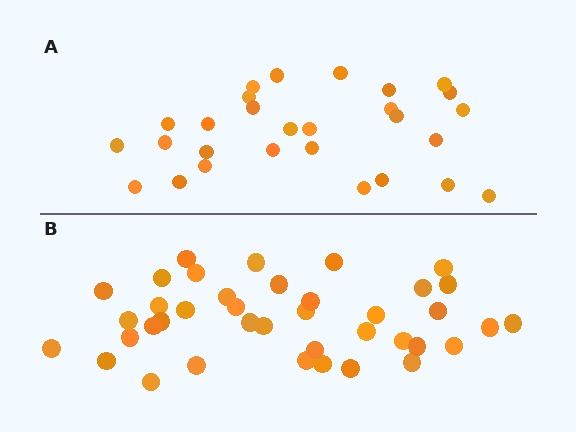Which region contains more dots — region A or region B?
Region B (the bottom region) has more dots.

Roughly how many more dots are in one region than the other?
Region B has roughly 12 or so more dots than region A.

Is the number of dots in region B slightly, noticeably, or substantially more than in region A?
Region B has noticeably more, but not dramatically so. The ratio is roughly 1.4 to 1.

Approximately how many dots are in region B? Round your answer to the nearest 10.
About 40 dots. (The exact count is 39, which rounds to 40.)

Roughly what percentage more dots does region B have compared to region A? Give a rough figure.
About 40% more.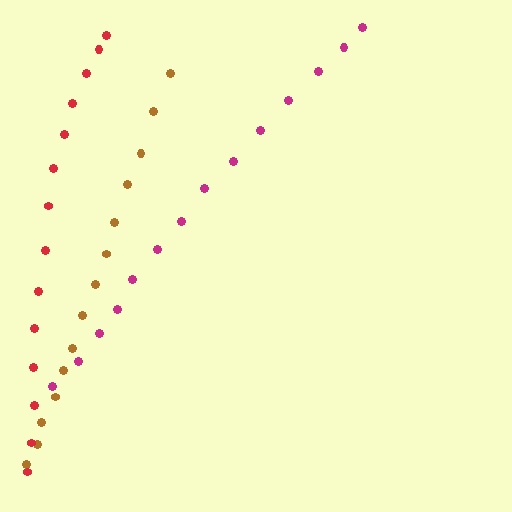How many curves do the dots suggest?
There are 3 distinct paths.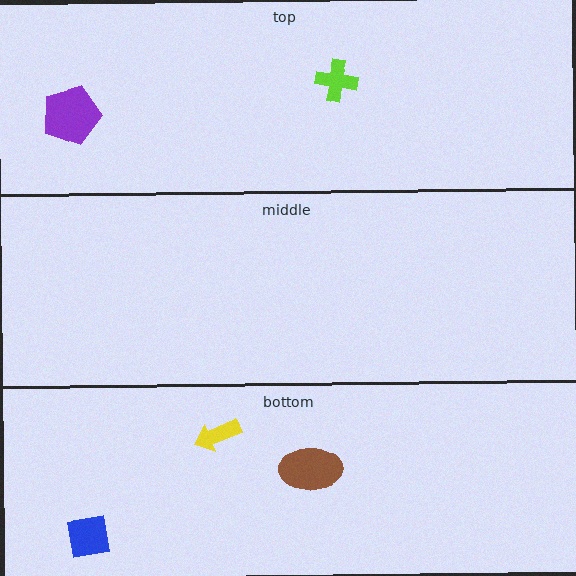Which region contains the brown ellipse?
The bottom region.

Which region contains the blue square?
The bottom region.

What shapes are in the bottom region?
The yellow arrow, the brown ellipse, the blue square.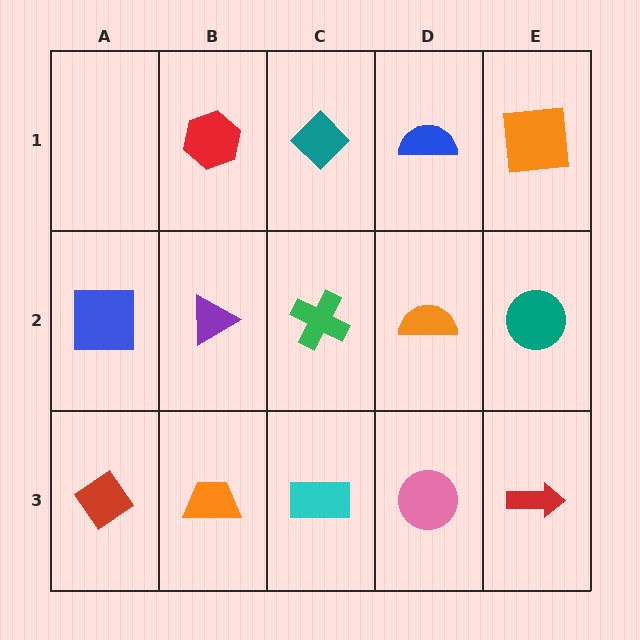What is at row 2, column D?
An orange semicircle.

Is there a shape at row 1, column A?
No, that cell is empty.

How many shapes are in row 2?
5 shapes.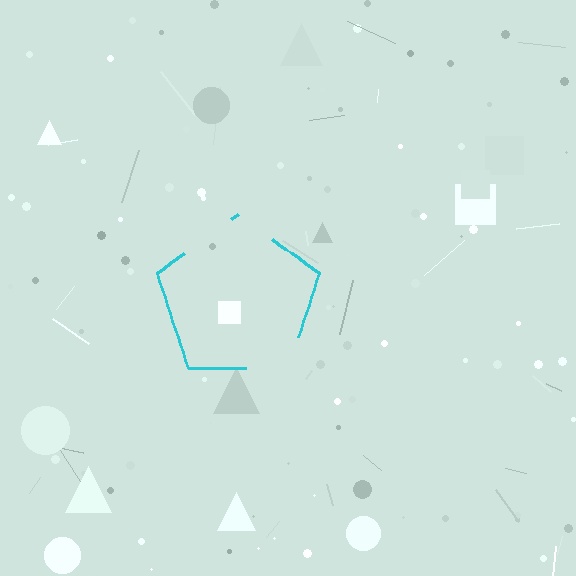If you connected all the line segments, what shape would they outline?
They would outline a pentagon.